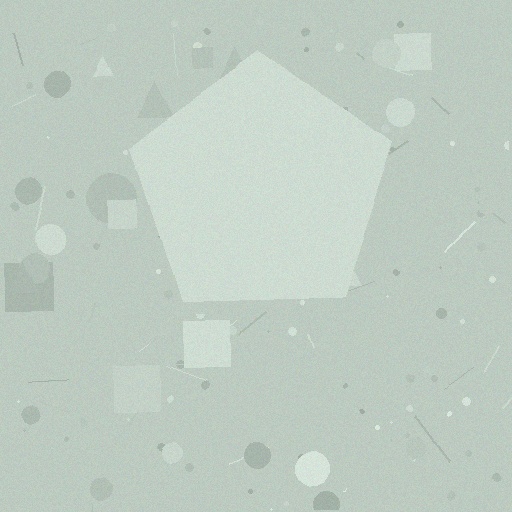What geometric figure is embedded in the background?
A pentagon is embedded in the background.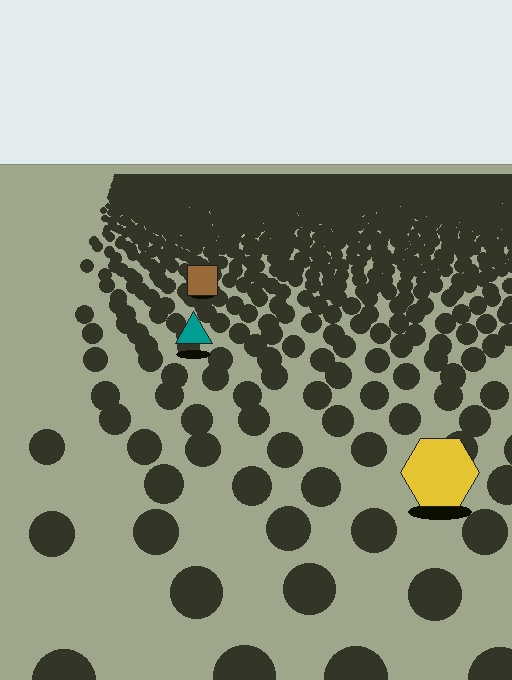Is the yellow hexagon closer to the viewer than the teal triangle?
Yes. The yellow hexagon is closer — you can tell from the texture gradient: the ground texture is coarser near it.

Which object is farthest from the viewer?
The brown square is farthest from the viewer. It appears smaller and the ground texture around it is denser.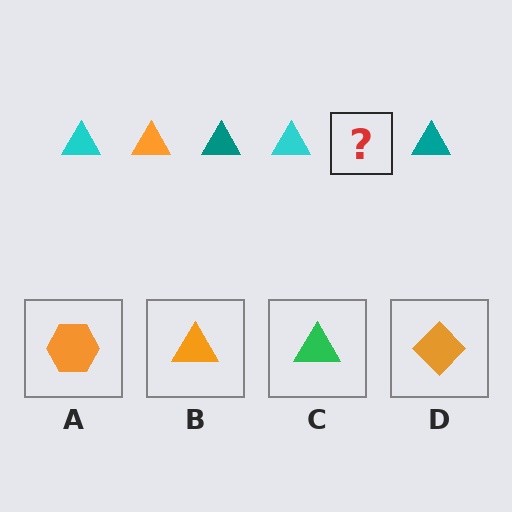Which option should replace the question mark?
Option B.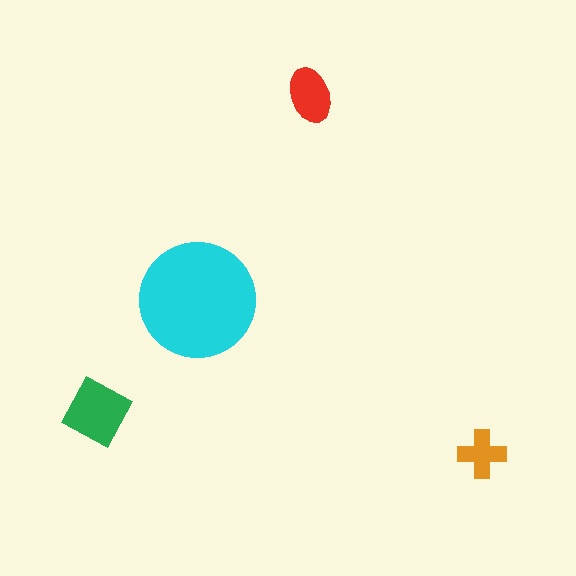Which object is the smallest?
The orange cross.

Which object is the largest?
The cyan circle.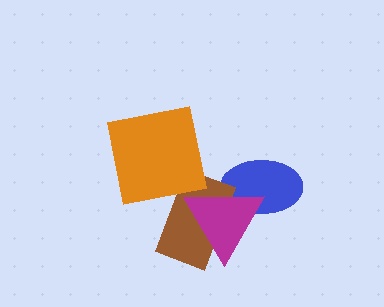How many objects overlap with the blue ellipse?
2 objects overlap with the blue ellipse.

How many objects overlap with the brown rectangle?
3 objects overlap with the brown rectangle.